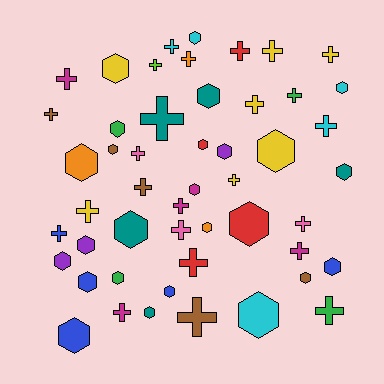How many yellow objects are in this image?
There are 7 yellow objects.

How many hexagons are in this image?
There are 25 hexagons.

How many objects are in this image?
There are 50 objects.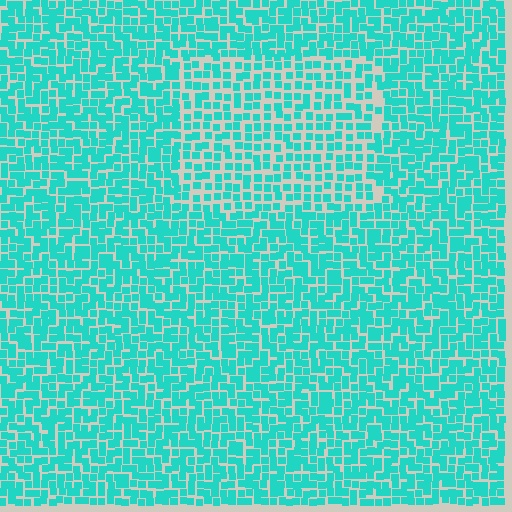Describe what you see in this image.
The image contains small cyan elements arranged at two different densities. A rectangle-shaped region is visible where the elements are less densely packed than the surrounding area.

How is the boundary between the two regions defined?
The boundary is defined by a change in element density (approximately 1.5x ratio). All elements are the same color, size, and shape.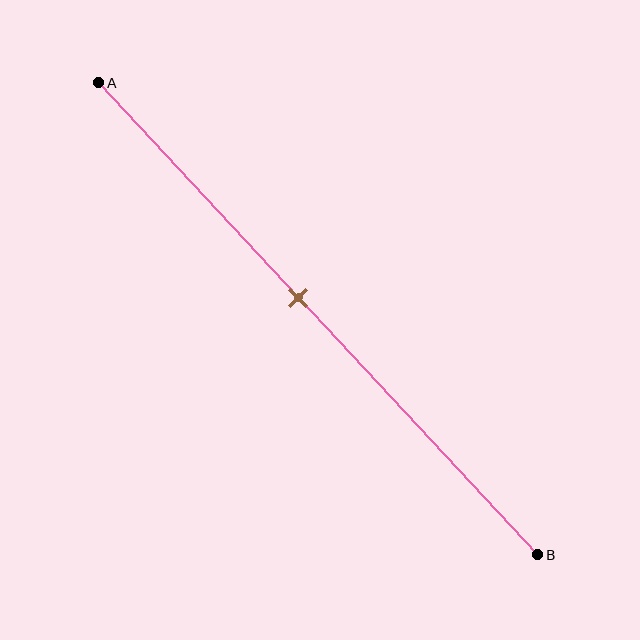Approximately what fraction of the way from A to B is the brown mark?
The brown mark is approximately 45% of the way from A to B.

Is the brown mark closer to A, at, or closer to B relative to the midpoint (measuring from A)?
The brown mark is closer to point A than the midpoint of segment AB.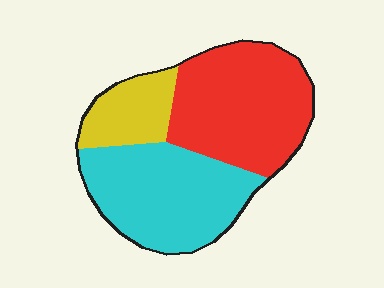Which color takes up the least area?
Yellow, at roughly 15%.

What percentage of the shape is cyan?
Cyan covers roughly 40% of the shape.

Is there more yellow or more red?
Red.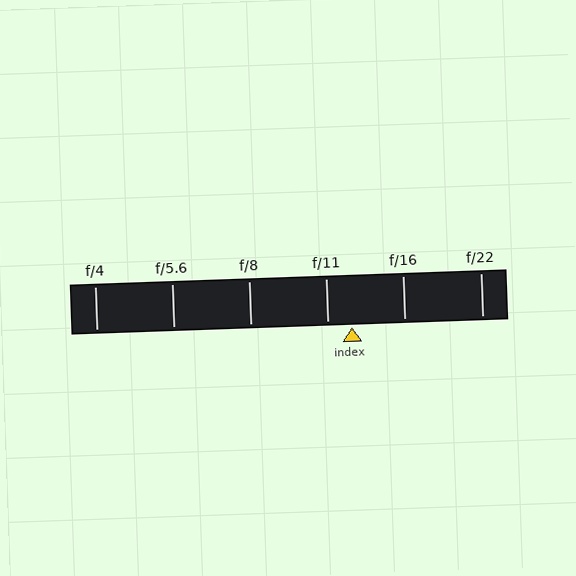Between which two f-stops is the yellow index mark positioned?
The index mark is between f/11 and f/16.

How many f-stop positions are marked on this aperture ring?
There are 6 f-stop positions marked.